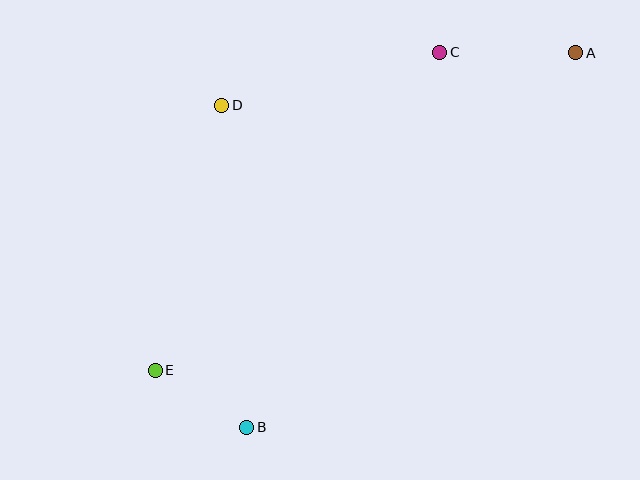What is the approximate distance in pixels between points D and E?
The distance between D and E is approximately 273 pixels.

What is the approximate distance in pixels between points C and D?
The distance between C and D is approximately 225 pixels.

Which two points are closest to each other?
Points B and E are closest to each other.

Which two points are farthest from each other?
Points A and E are farthest from each other.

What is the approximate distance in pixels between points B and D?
The distance between B and D is approximately 323 pixels.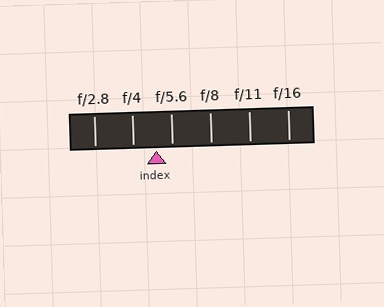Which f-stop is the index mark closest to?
The index mark is closest to f/5.6.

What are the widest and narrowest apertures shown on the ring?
The widest aperture shown is f/2.8 and the narrowest is f/16.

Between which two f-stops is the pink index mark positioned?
The index mark is between f/4 and f/5.6.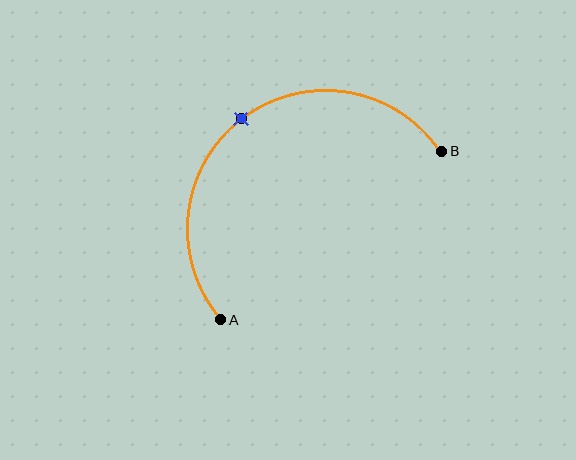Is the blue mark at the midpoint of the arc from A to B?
Yes. The blue mark lies on the arc at equal arc-length from both A and B — it is the arc midpoint.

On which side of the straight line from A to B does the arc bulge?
The arc bulges above and to the left of the straight line connecting A and B.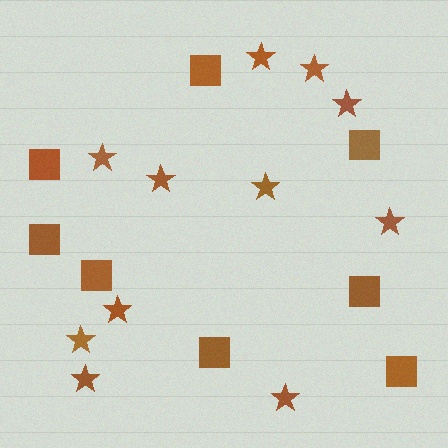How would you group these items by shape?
There are 2 groups: one group of stars (11) and one group of squares (8).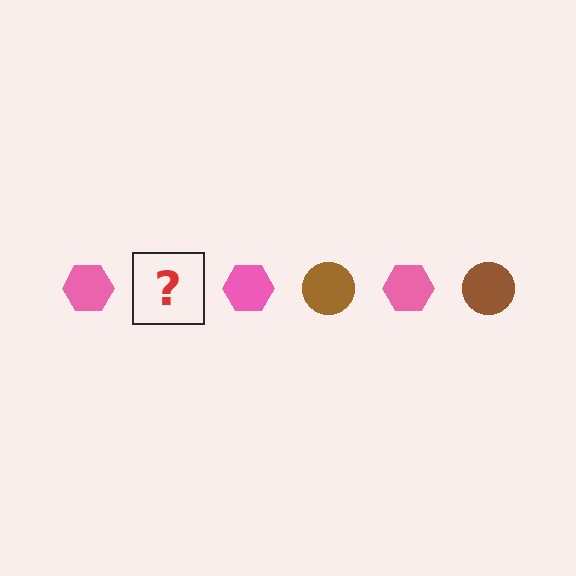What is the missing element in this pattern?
The missing element is a brown circle.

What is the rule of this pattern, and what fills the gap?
The rule is that the pattern alternates between pink hexagon and brown circle. The gap should be filled with a brown circle.